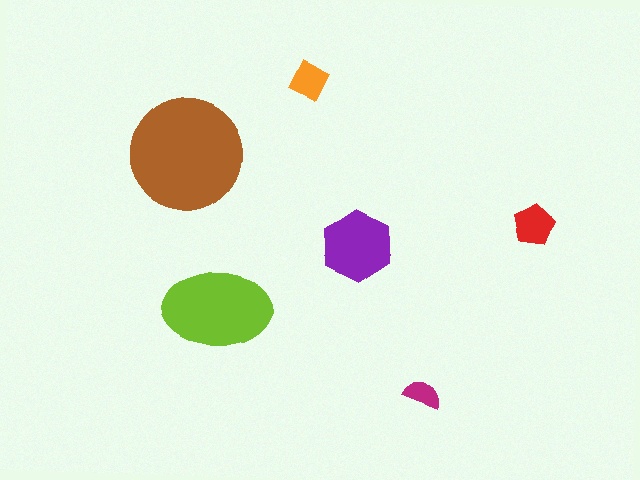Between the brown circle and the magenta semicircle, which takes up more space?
The brown circle.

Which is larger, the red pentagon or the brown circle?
The brown circle.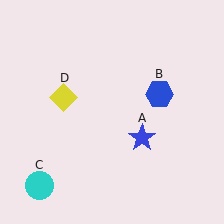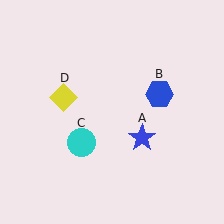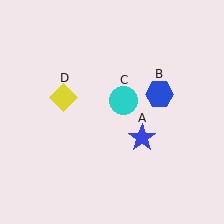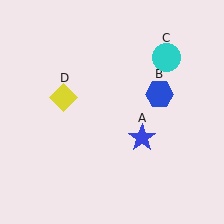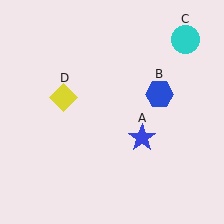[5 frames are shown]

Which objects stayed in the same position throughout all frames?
Blue star (object A) and blue hexagon (object B) and yellow diamond (object D) remained stationary.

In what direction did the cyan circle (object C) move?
The cyan circle (object C) moved up and to the right.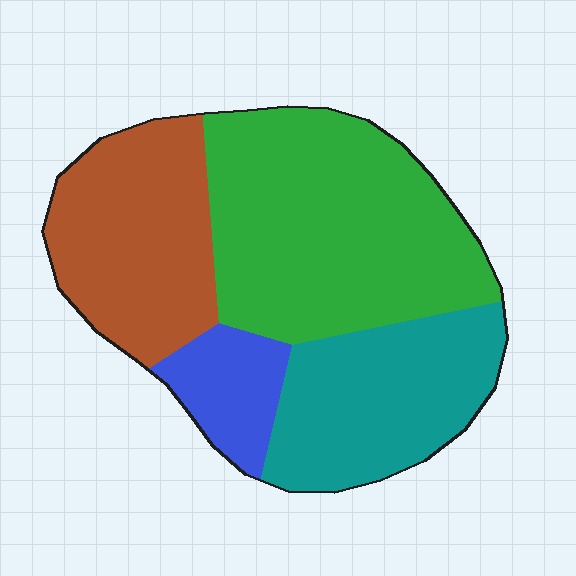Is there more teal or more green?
Green.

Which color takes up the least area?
Blue, at roughly 10%.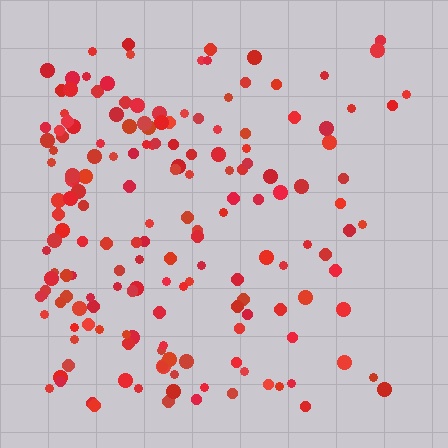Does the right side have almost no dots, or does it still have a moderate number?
Still a moderate number, just noticeably fewer than the left.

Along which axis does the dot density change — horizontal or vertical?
Horizontal.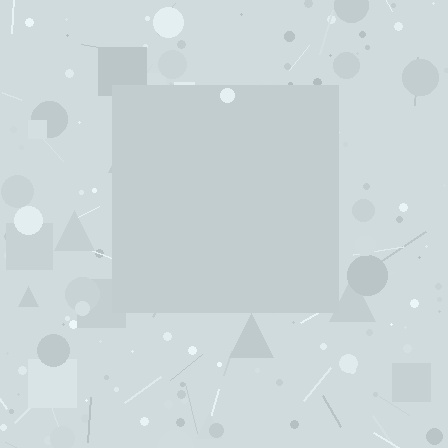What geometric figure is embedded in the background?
A square is embedded in the background.